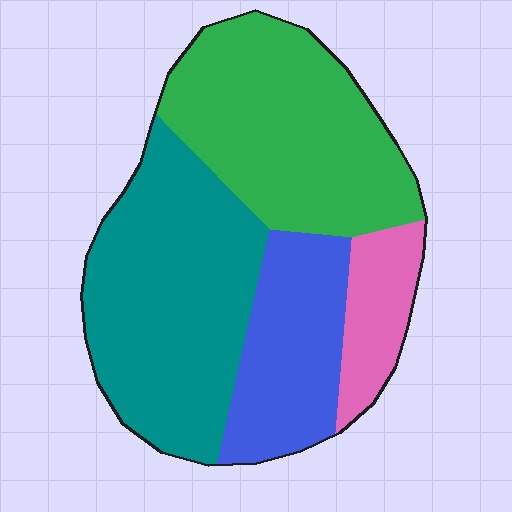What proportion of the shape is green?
Green takes up about one third (1/3) of the shape.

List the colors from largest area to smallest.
From largest to smallest: teal, green, blue, pink.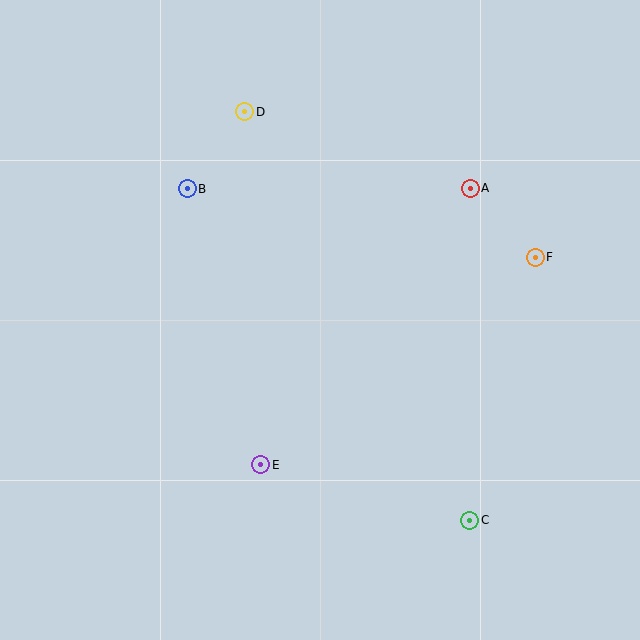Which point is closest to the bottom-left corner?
Point E is closest to the bottom-left corner.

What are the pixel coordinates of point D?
Point D is at (245, 112).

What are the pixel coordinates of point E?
Point E is at (261, 465).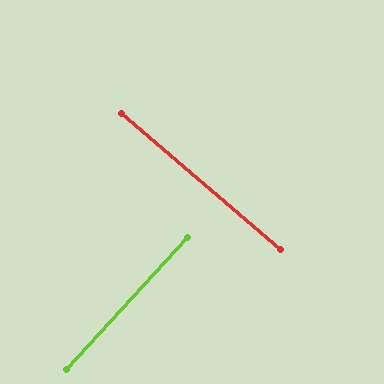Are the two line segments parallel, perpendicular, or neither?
Perpendicular — they meet at approximately 88°.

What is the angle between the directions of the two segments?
Approximately 88 degrees.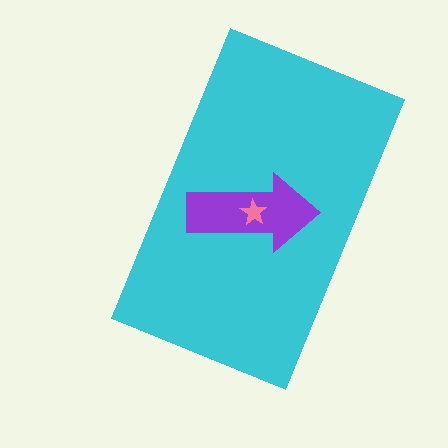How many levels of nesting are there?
3.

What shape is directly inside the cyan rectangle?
The purple arrow.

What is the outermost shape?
The cyan rectangle.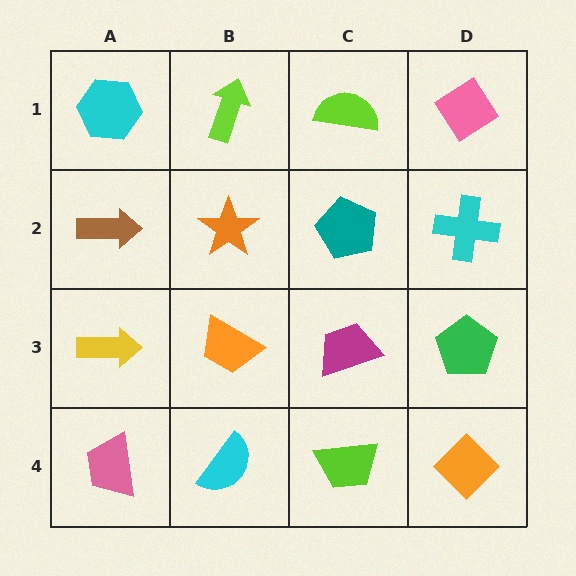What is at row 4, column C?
A lime trapezoid.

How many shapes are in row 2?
4 shapes.